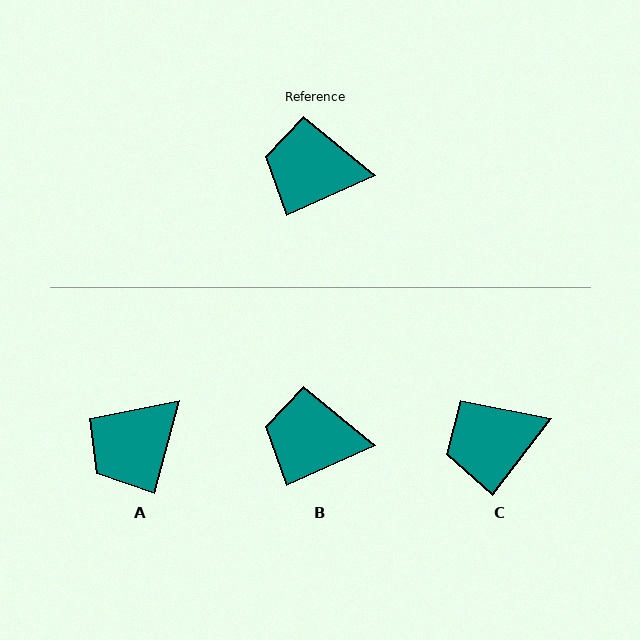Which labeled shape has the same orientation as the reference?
B.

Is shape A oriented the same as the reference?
No, it is off by about 51 degrees.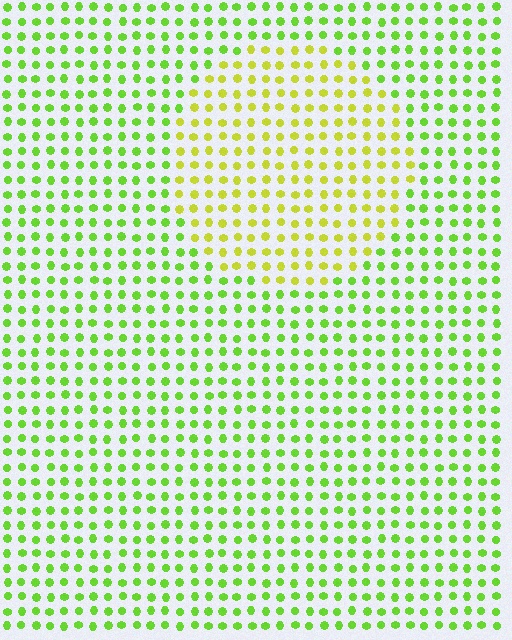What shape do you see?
I see a circle.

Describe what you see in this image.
The image is filled with small lime elements in a uniform arrangement. A circle-shaped region is visible where the elements are tinted to a slightly different hue, forming a subtle color boundary.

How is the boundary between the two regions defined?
The boundary is defined purely by a slight shift in hue (about 33 degrees). Spacing, size, and orientation are identical on both sides.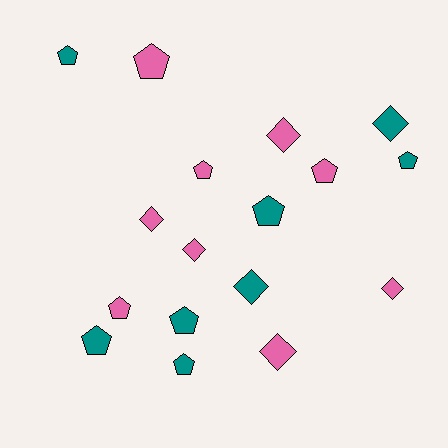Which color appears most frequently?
Pink, with 9 objects.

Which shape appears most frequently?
Pentagon, with 10 objects.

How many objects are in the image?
There are 17 objects.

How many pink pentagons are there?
There are 4 pink pentagons.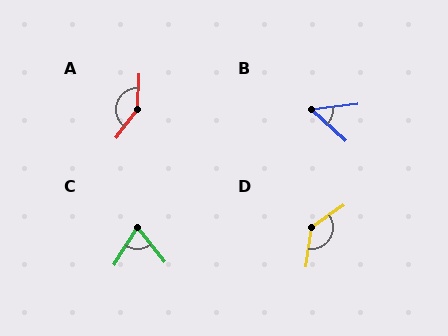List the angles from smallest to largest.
B (50°), C (70°), D (133°), A (145°).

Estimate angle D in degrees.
Approximately 133 degrees.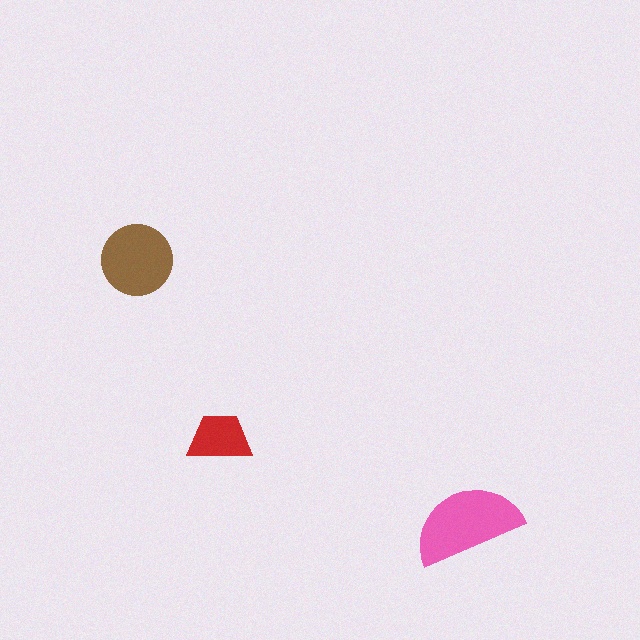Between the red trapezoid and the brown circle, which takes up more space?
The brown circle.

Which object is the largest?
The pink semicircle.